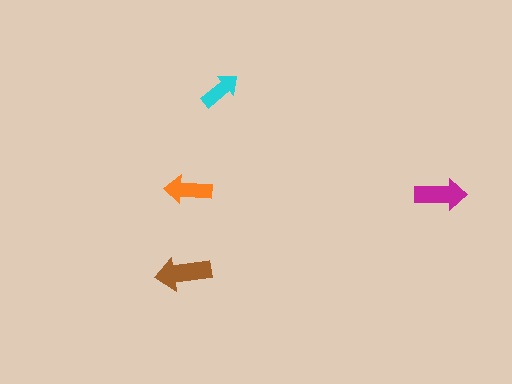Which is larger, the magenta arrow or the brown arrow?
The brown one.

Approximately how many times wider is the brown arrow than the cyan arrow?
About 1.5 times wider.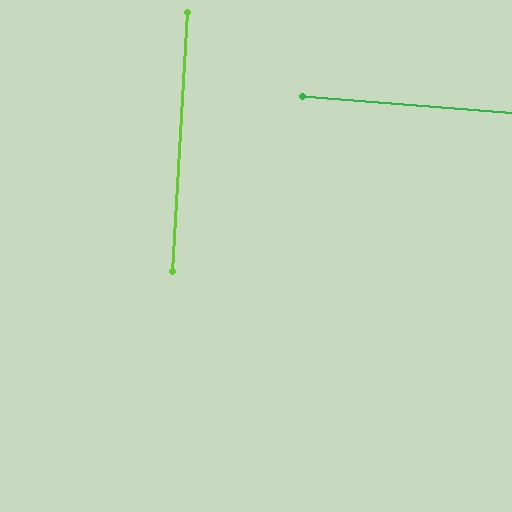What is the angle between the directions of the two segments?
Approximately 88 degrees.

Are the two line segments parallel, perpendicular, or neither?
Perpendicular — they meet at approximately 88°.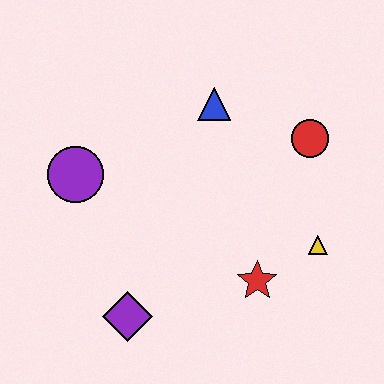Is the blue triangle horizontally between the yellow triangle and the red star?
No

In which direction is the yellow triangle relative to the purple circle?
The yellow triangle is to the right of the purple circle.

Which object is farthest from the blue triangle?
The purple diamond is farthest from the blue triangle.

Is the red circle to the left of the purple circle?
No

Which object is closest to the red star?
The yellow triangle is closest to the red star.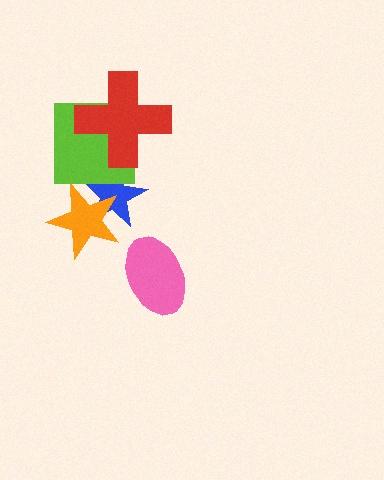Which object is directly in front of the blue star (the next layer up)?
The orange star is directly in front of the blue star.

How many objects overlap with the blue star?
2 objects overlap with the blue star.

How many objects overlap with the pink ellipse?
0 objects overlap with the pink ellipse.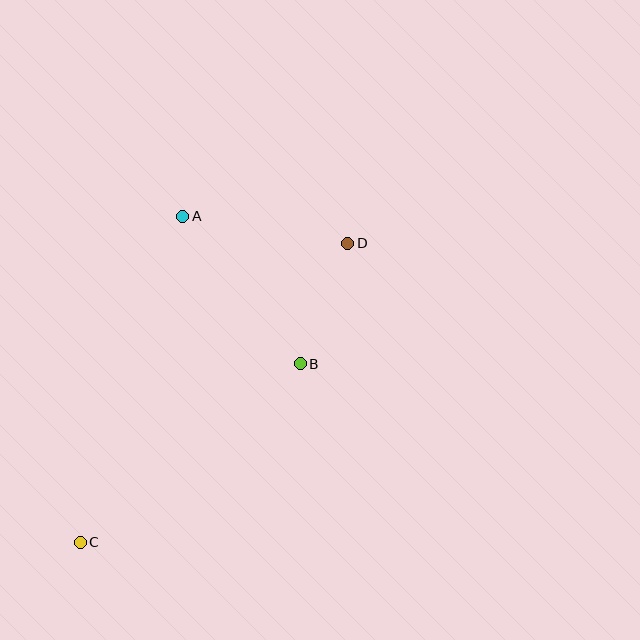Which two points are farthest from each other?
Points C and D are farthest from each other.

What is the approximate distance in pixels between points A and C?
The distance between A and C is approximately 342 pixels.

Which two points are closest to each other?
Points B and D are closest to each other.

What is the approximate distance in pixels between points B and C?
The distance between B and C is approximately 283 pixels.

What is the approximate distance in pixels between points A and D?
The distance between A and D is approximately 167 pixels.